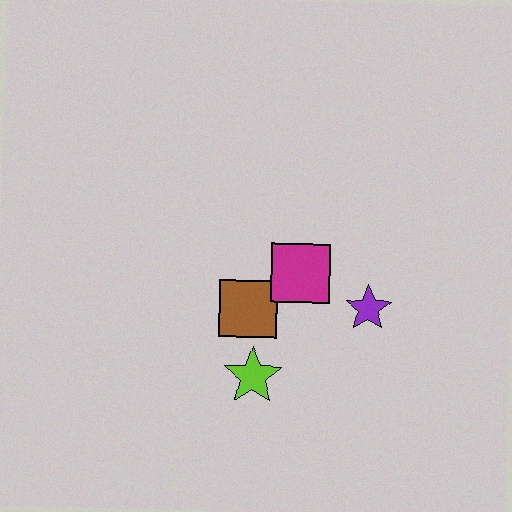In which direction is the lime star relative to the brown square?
The lime star is below the brown square.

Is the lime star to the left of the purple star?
Yes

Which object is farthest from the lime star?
The purple star is farthest from the lime star.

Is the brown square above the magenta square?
No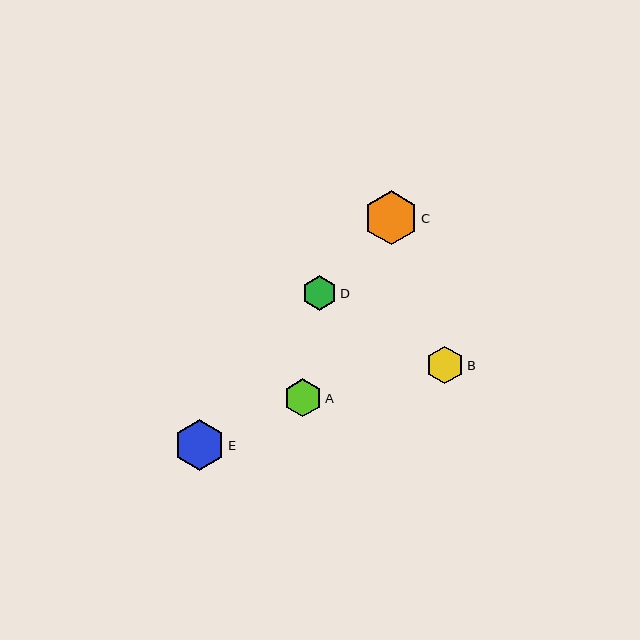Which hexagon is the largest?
Hexagon C is the largest with a size of approximately 54 pixels.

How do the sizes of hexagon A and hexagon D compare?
Hexagon A and hexagon D are approximately the same size.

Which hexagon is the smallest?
Hexagon D is the smallest with a size of approximately 35 pixels.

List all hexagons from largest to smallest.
From largest to smallest: C, E, A, B, D.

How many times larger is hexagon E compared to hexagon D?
Hexagon E is approximately 1.5 times the size of hexagon D.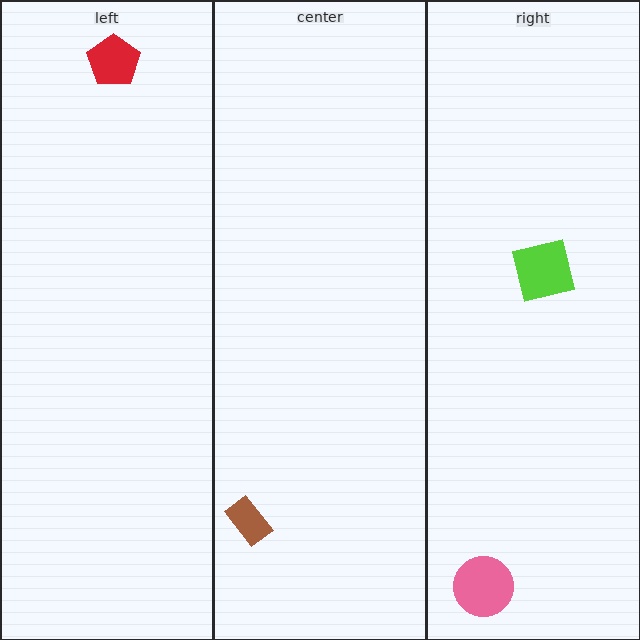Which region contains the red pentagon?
The left region.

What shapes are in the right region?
The pink circle, the lime square.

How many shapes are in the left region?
1.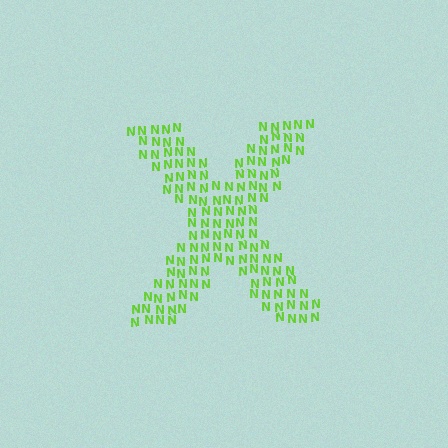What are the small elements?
The small elements are letter N's.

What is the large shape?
The large shape is the letter X.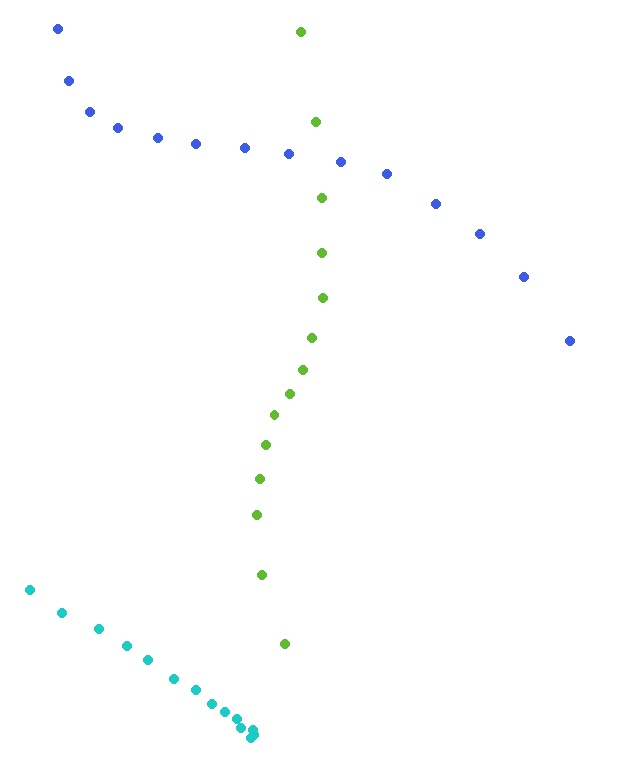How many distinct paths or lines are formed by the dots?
There are 3 distinct paths.